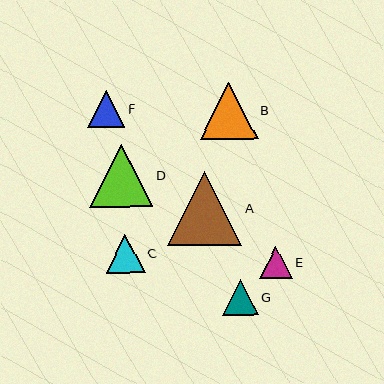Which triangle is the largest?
Triangle A is the largest with a size of approximately 74 pixels.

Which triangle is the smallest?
Triangle E is the smallest with a size of approximately 32 pixels.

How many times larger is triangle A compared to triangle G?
Triangle A is approximately 2.1 times the size of triangle G.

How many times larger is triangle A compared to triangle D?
Triangle A is approximately 1.2 times the size of triangle D.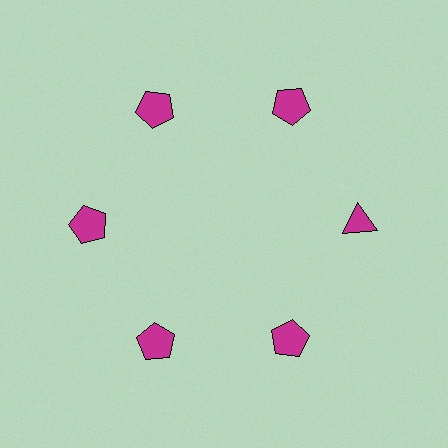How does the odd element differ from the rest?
It has a different shape: triangle instead of pentagon.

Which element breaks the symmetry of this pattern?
The magenta triangle at roughly the 3 o'clock position breaks the symmetry. All other shapes are magenta pentagons.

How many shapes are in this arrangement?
There are 6 shapes arranged in a ring pattern.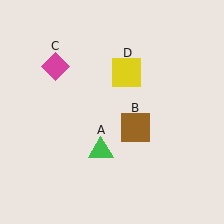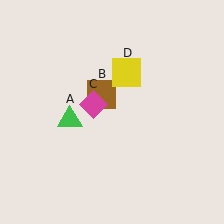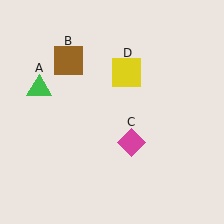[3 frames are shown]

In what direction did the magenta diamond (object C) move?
The magenta diamond (object C) moved down and to the right.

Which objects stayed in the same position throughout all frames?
Yellow square (object D) remained stationary.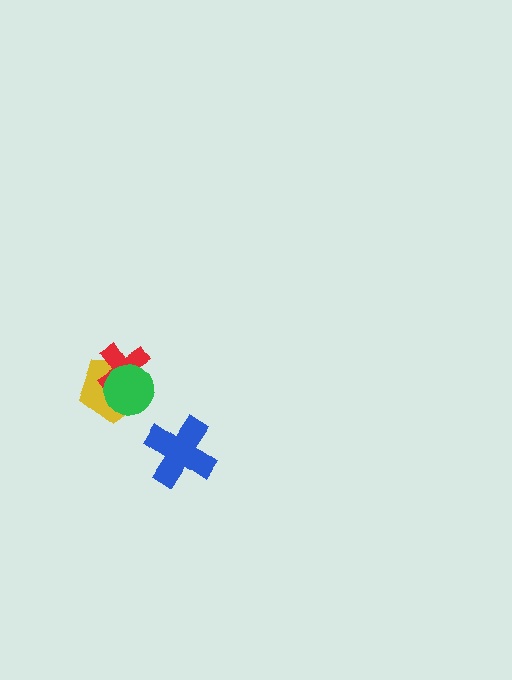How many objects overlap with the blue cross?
0 objects overlap with the blue cross.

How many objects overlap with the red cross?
2 objects overlap with the red cross.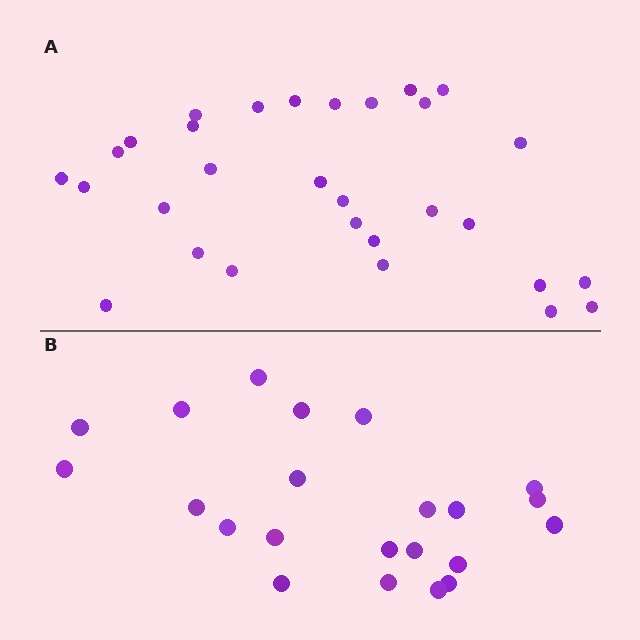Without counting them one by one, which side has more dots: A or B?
Region A (the top region) has more dots.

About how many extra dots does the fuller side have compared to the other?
Region A has roughly 8 or so more dots than region B.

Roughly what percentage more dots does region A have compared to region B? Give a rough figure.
About 35% more.